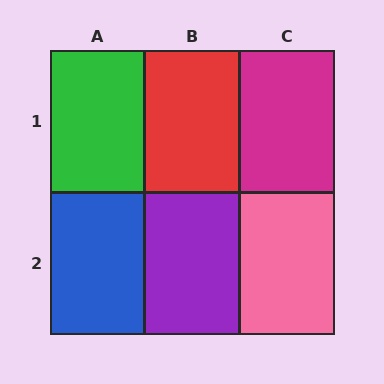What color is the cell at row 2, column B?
Purple.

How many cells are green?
1 cell is green.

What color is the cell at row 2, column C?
Pink.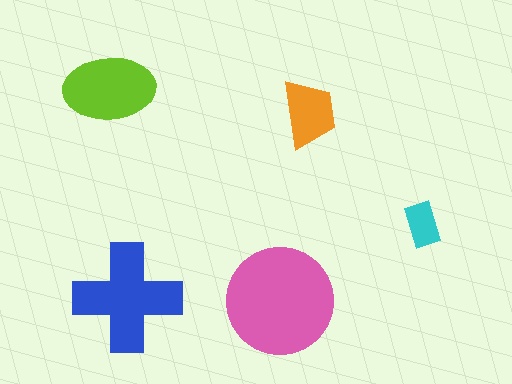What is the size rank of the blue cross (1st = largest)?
2nd.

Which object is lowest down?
The pink circle is bottommost.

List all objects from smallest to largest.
The cyan rectangle, the orange trapezoid, the lime ellipse, the blue cross, the pink circle.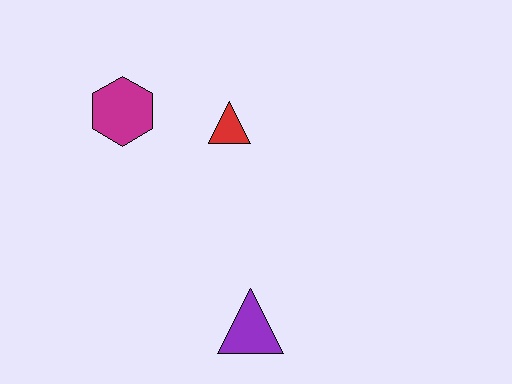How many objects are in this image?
There are 3 objects.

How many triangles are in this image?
There are 2 triangles.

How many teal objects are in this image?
There are no teal objects.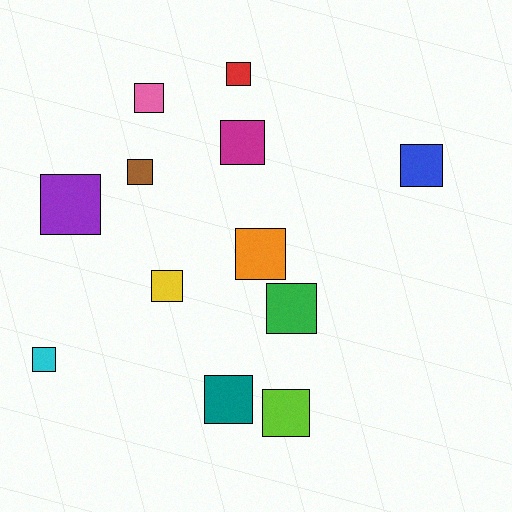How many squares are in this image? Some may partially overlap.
There are 12 squares.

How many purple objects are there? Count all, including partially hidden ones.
There is 1 purple object.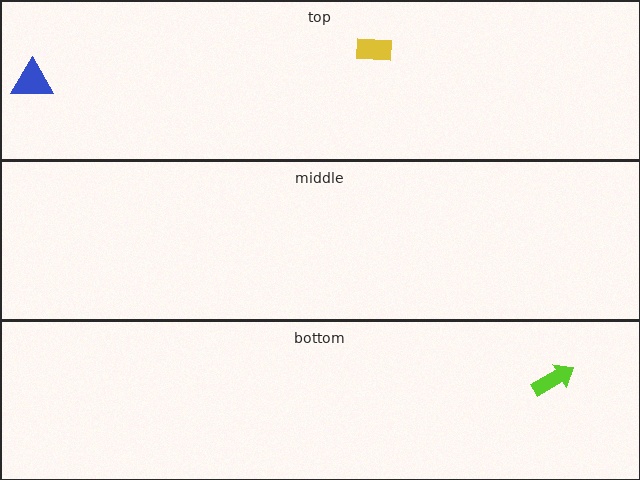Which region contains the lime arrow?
The bottom region.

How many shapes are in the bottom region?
1.